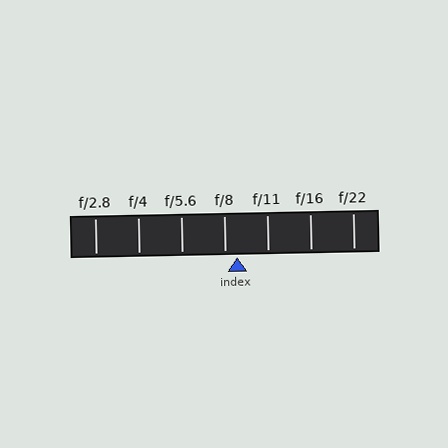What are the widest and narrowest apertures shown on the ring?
The widest aperture shown is f/2.8 and the narrowest is f/22.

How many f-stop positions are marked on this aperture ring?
There are 7 f-stop positions marked.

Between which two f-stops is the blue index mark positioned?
The index mark is between f/8 and f/11.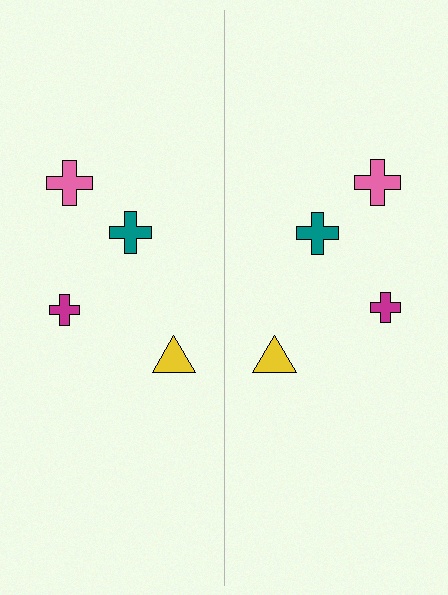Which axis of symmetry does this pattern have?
The pattern has a vertical axis of symmetry running through the center of the image.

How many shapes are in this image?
There are 8 shapes in this image.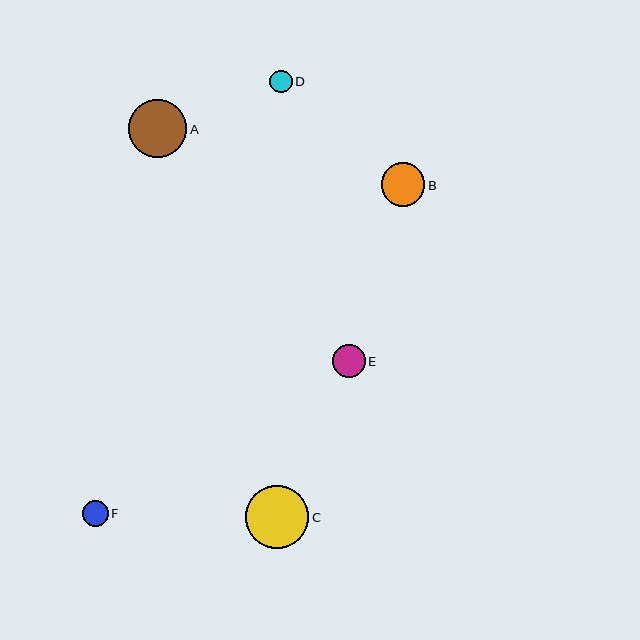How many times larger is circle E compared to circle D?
Circle E is approximately 1.5 times the size of circle D.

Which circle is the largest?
Circle C is the largest with a size of approximately 63 pixels.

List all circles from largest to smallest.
From largest to smallest: C, A, B, E, F, D.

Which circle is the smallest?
Circle D is the smallest with a size of approximately 22 pixels.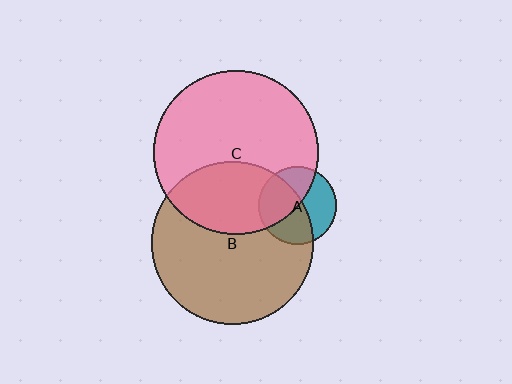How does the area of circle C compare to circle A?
Approximately 4.5 times.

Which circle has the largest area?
Circle C (pink).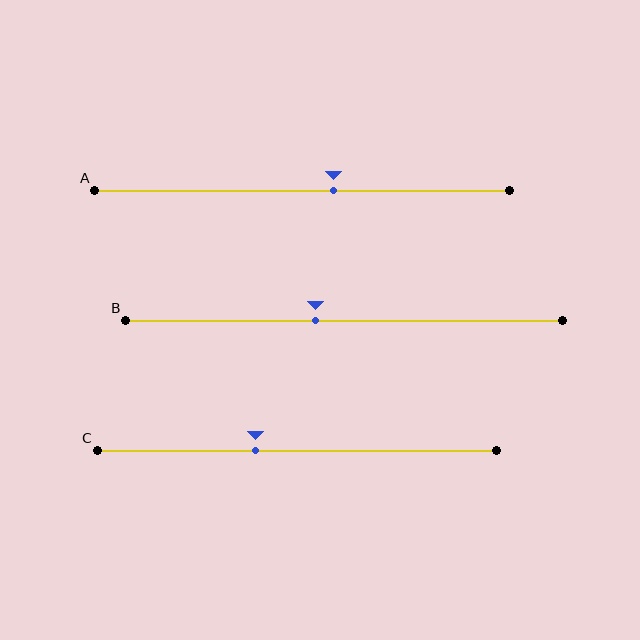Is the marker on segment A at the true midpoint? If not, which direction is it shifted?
No, the marker on segment A is shifted to the right by about 8% of the segment length.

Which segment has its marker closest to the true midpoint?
Segment B has its marker closest to the true midpoint.